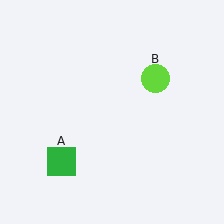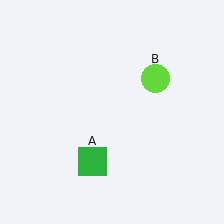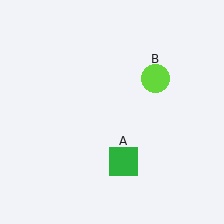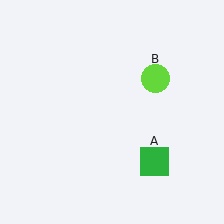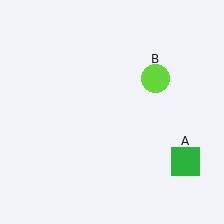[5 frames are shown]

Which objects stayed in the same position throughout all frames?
Lime circle (object B) remained stationary.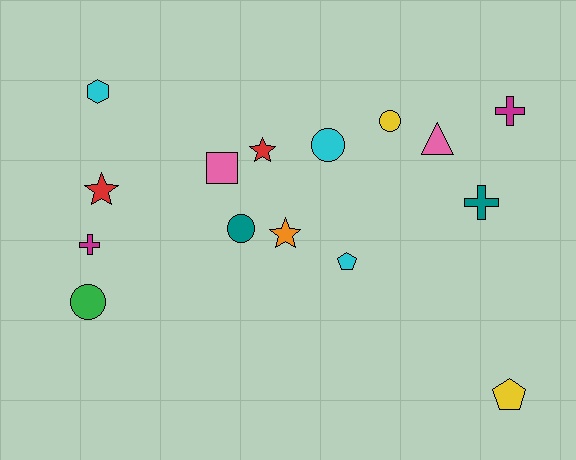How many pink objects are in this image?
There are 2 pink objects.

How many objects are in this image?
There are 15 objects.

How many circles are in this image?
There are 4 circles.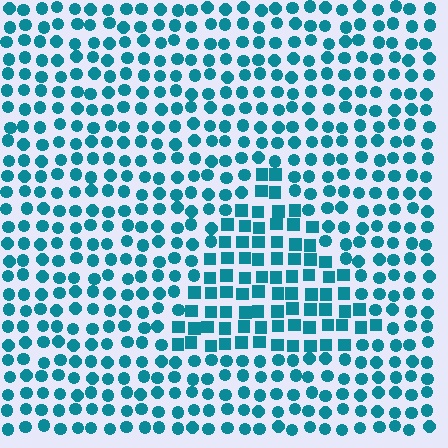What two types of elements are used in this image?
The image uses squares inside the triangle region and circles outside it.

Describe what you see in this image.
The image is filled with small teal elements arranged in a uniform grid. A triangle-shaped region contains squares, while the surrounding area contains circles. The boundary is defined purely by the change in element shape.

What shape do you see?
I see a triangle.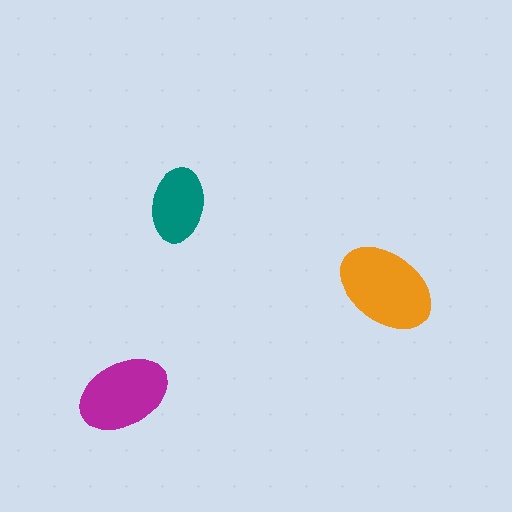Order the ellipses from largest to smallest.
the orange one, the magenta one, the teal one.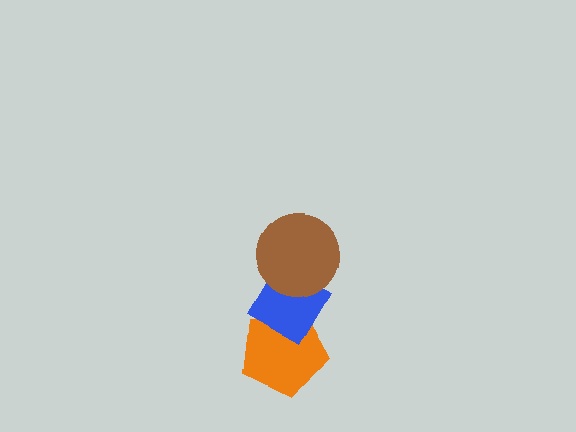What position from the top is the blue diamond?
The blue diamond is 2nd from the top.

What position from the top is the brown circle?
The brown circle is 1st from the top.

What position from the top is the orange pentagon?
The orange pentagon is 3rd from the top.